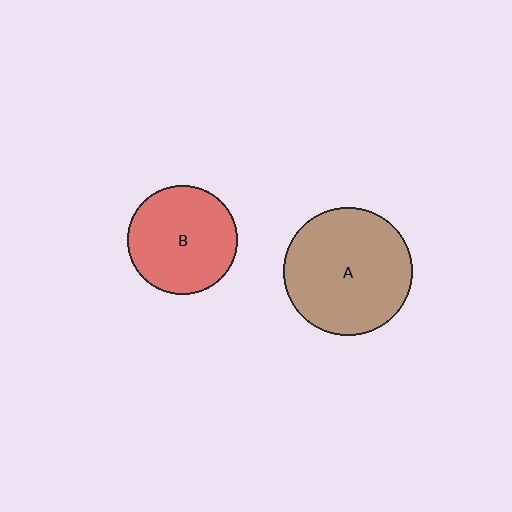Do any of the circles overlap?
No, none of the circles overlap.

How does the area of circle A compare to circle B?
Approximately 1.4 times.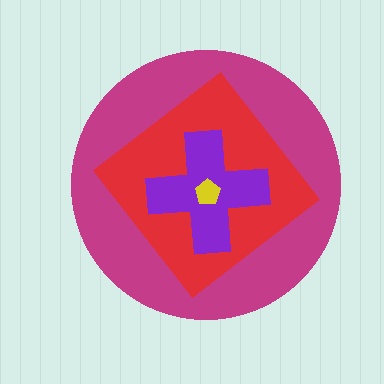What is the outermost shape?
The magenta circle.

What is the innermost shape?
The yellow pentagon.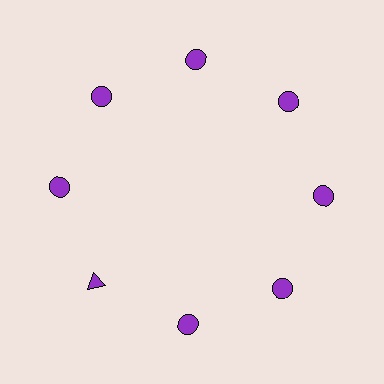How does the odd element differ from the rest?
It has a different shape: triangle instead of circle.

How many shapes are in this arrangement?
There are 8 shapes arranged in a ring pattern.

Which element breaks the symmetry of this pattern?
The purple triangle at roughly the 8 o'clock position breaks the symmetry. All other shapes are purple circles.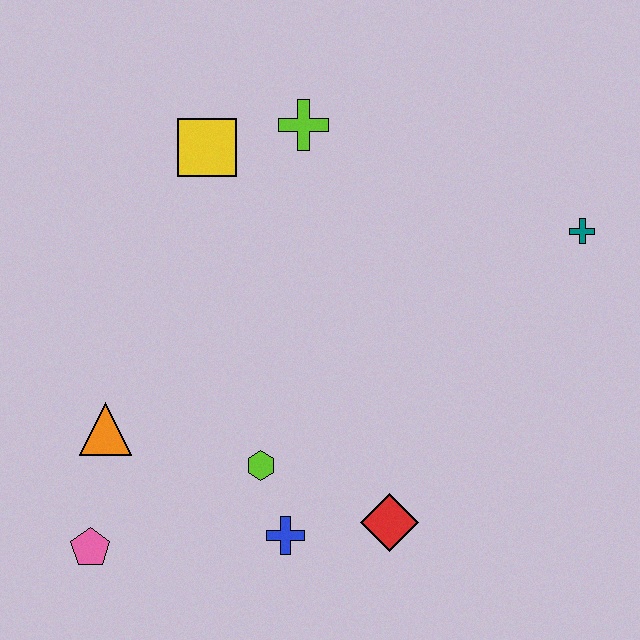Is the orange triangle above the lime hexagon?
Yes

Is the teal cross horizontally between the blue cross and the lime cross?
No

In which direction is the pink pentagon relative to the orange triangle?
The pink pentagon is below the orange triangle.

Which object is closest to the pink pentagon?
The orange triangle is closest to the pink pentagon.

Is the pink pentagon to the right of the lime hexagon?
No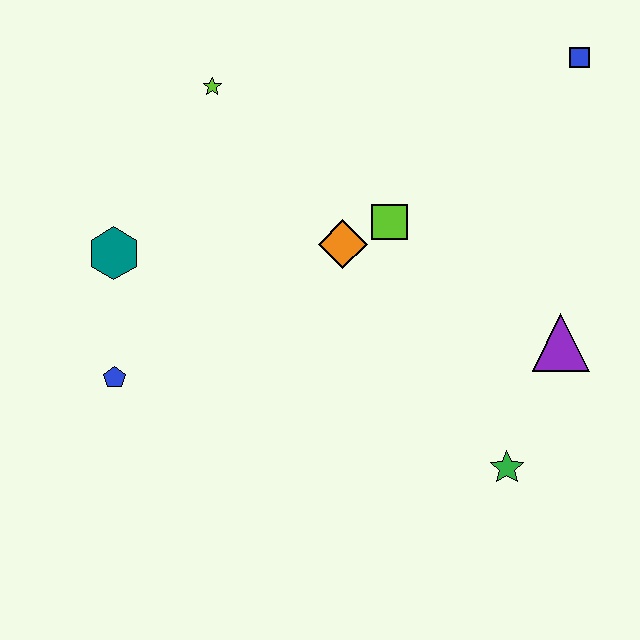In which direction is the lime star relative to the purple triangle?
The lime star is to the left of the purple triangle.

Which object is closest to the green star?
The purple triangle is closest to the green star.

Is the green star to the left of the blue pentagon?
No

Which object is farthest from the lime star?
The green star is farthest from the lime star.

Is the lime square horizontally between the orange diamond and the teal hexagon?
No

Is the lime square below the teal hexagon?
No